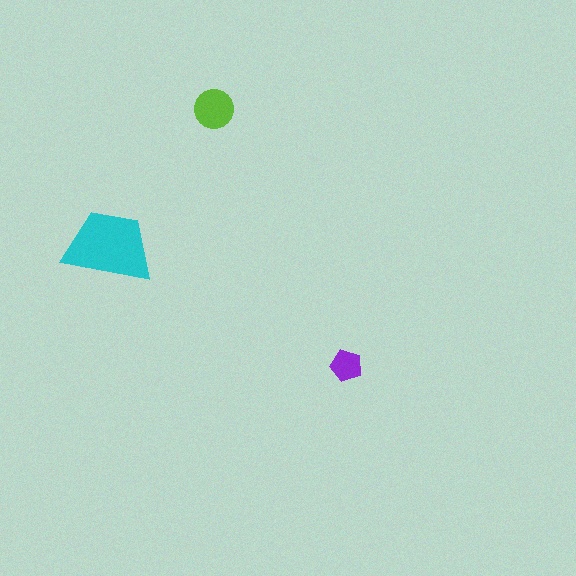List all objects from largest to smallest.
The cyan trapezoid, the lime circle, the purple pentagon.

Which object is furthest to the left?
The cyan trapezoid is leftmost.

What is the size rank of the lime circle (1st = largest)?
2nd.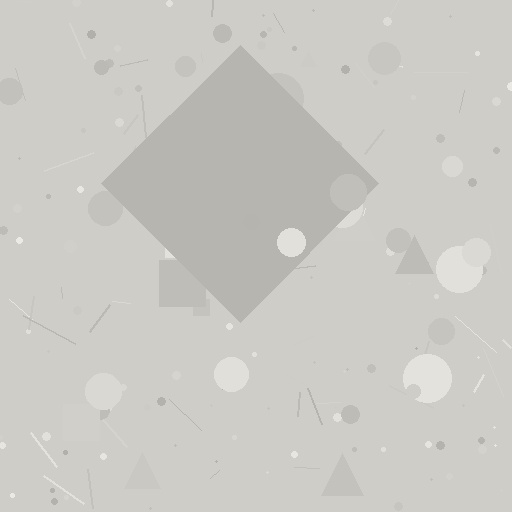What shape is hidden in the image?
A diamond is hidden in the image.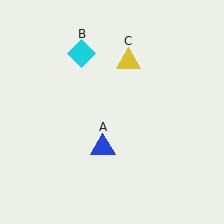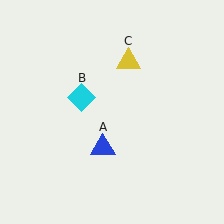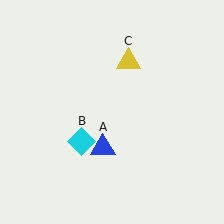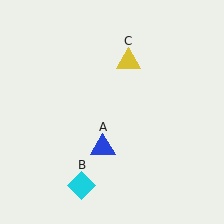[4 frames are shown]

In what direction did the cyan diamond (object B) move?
The cyan diamond (object B) moved down.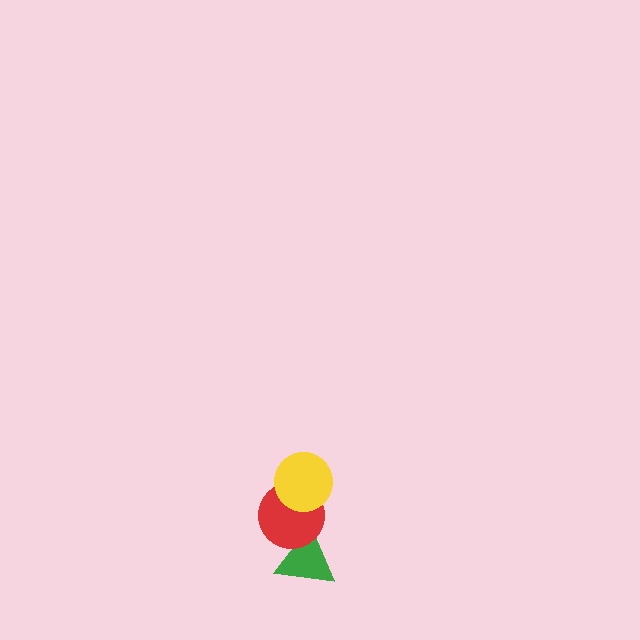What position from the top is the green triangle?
The green triangle is 3rd from the top.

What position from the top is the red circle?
The red circle is 2nd from the top.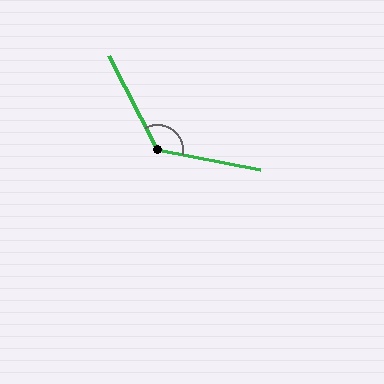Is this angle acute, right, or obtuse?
It is obtuse.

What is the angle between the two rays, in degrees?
Approximately 128 degrees.